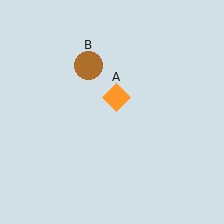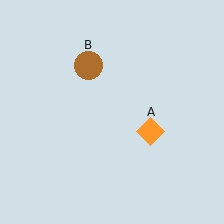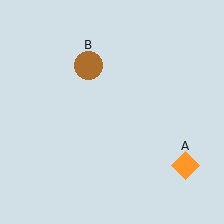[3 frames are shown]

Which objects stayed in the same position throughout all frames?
Brown circle (object B) remained stationary.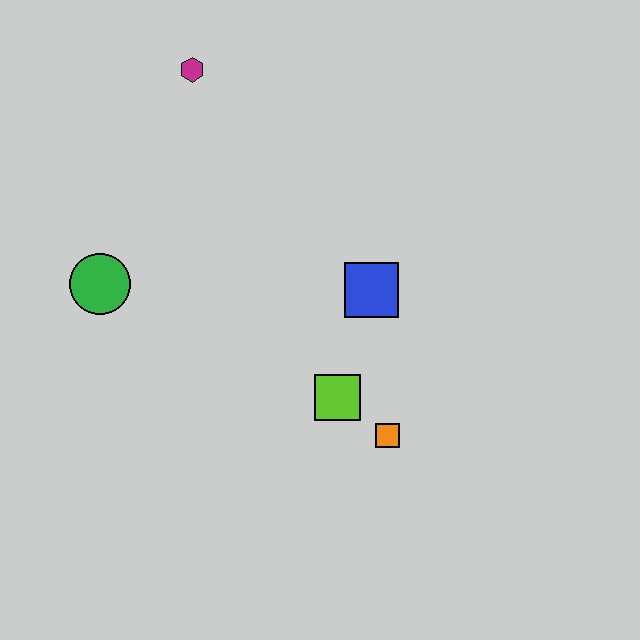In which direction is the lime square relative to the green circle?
The lime square is to the right of the green circle.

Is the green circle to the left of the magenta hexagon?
Yes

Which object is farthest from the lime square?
The magenta hexagon is farthest from the lime square.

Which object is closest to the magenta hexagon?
The green circle is closest to the magenta hexagon.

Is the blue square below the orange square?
No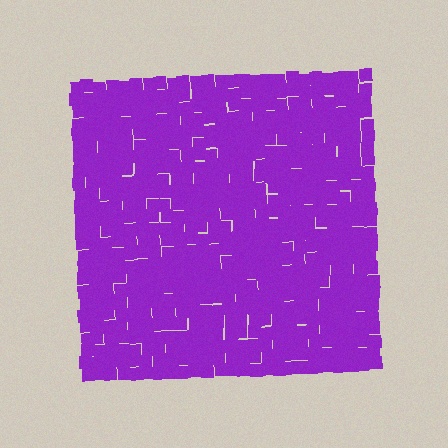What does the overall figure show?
The overall figure shows a square.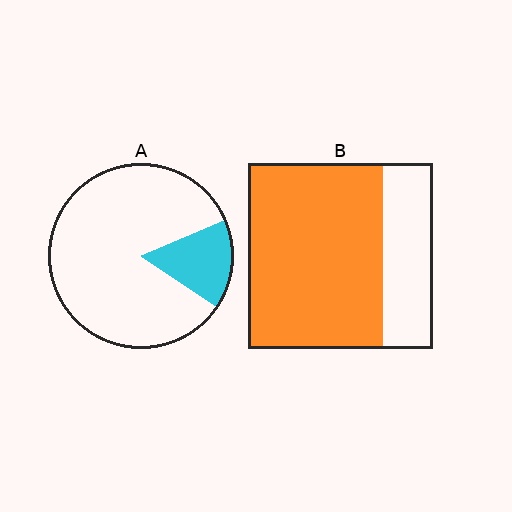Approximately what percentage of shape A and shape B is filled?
A is approximately 15% and B is approximately 75%.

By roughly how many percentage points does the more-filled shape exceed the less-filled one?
By roughly 55 percentage points (B over A).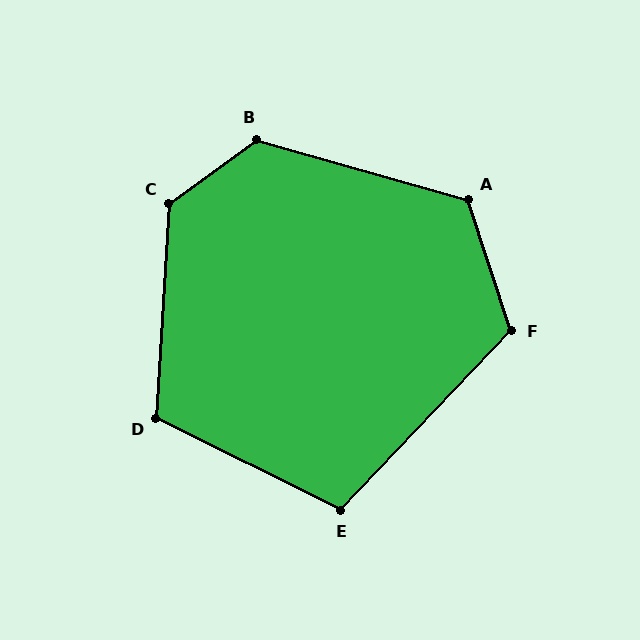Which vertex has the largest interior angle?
C, at approximately 129 degrees.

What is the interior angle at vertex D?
Approximately 113 degrees (obtuse).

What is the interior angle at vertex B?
Approximately 128 degrees (obtuse).